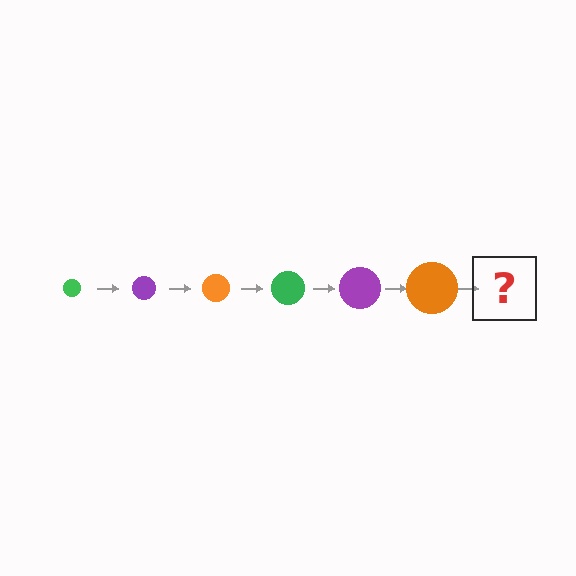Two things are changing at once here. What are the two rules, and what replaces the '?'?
The two rules are that the circle grows larger each step and the color cycles through green, purple, and orange. The '?' should be a green circle, larger than the previous one.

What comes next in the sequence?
The next element should be a green circle, larger than the previous one.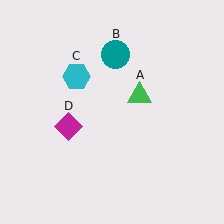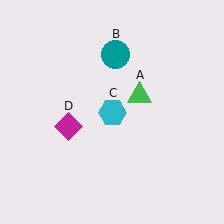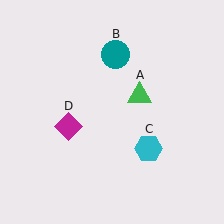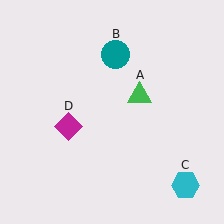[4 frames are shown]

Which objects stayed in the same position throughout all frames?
Green triangle (object A) and teal circle (object B) and magenta diamond (object D) remained stationary.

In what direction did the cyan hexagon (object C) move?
The cyan hexagon (object C) moved down and to the right.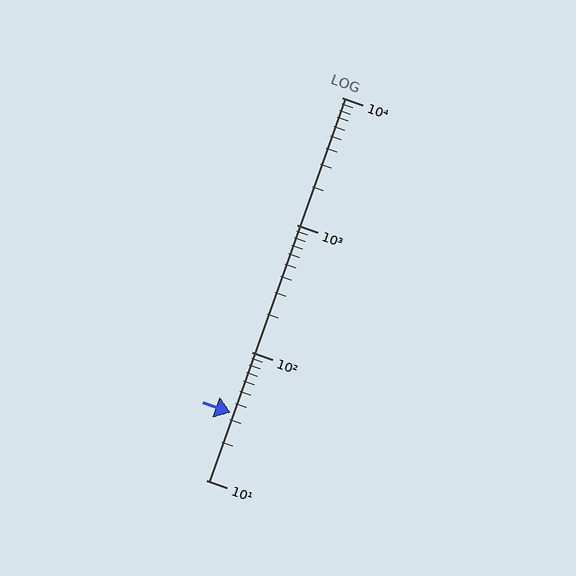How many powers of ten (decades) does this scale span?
The scale spans 3 decades, from 10 to 10000.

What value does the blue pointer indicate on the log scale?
The pointer indicates approximately 34.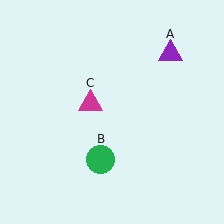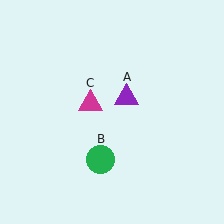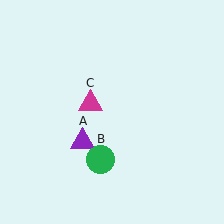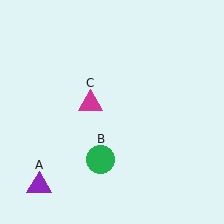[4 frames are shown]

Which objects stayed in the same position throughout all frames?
Green circle (object B) and magenta triangle (object C) remained stationary.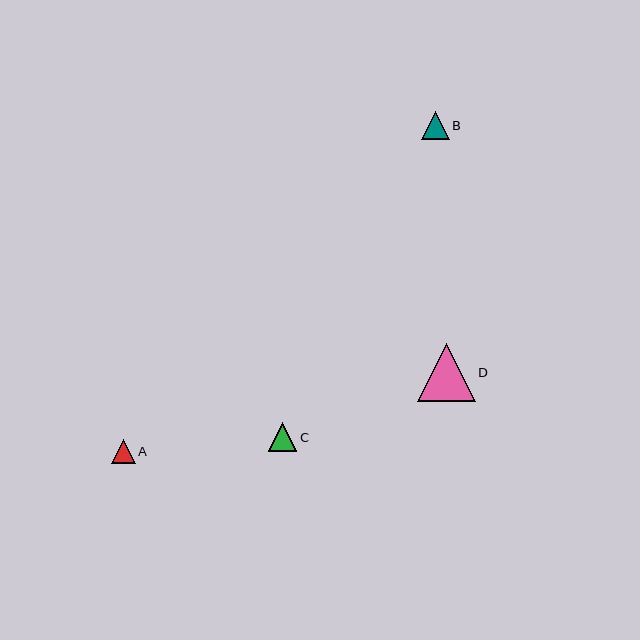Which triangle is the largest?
Triangle D is the largest with a size of approximately 57 pixels.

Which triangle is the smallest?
Triangle A is the smallest with a size of approximately 24 pixels.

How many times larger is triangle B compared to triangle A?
Triangle B is approximately 1.2 times the size of triangle A.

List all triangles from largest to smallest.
From largest to smallest: D, C, B, A.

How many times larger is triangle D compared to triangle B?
Triangle D is approximately 2.0 times the size of triangle B.